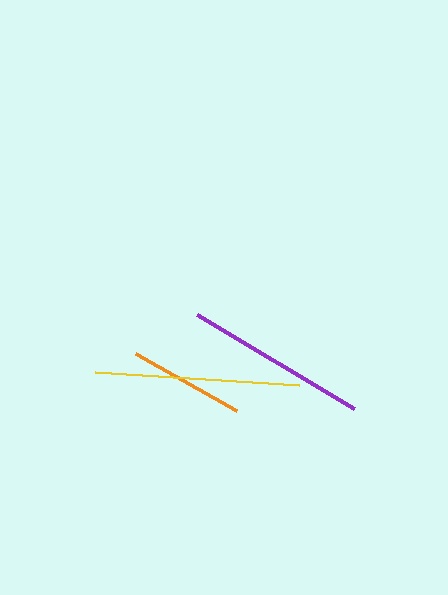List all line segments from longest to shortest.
From longest to shortest: yellow, purple, orange.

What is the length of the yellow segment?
The yellow segment is approximately 204 pixels long.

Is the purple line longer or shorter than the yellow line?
The yellow line is longer than the purple line.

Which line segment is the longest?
The yellow line is the longest at approximately 204 pixels.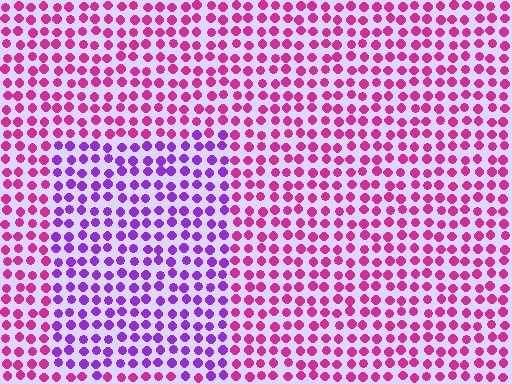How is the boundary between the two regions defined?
The boundary is defined purely by a slight shift in hue (about 42 degrees). Spacing, size, and orientation are identical on both sides.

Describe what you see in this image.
The image is filled with small magenta elements in a uniform arrangement. A rectangle-shaped region is visible where the elements are tinted to a slightly different hue, forming a subtle color boundary.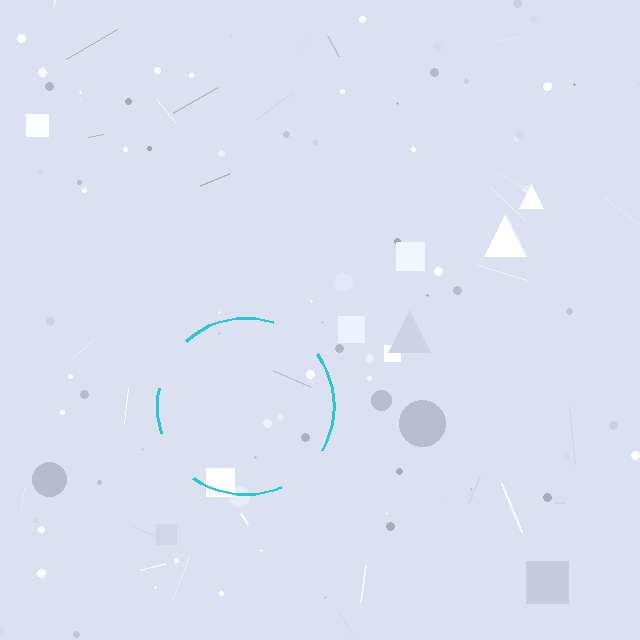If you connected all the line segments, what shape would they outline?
They would outline a circle.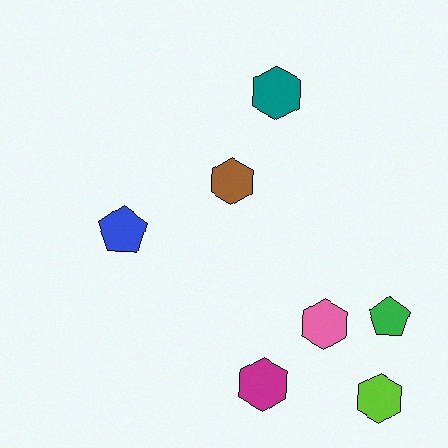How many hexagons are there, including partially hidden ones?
There are 5 hexagons.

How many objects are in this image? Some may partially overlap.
There are 7 objects.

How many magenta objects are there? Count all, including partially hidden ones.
There is 1 magenta object.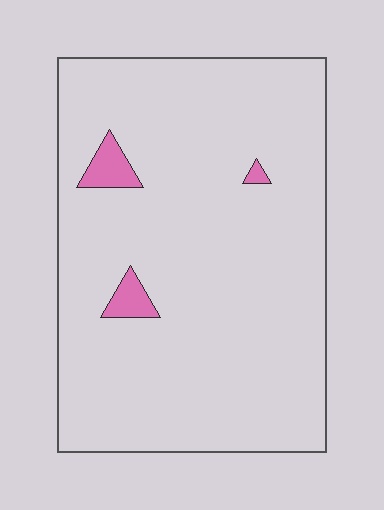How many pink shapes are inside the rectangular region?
3.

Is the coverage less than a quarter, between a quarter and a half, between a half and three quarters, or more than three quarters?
Less than a quarter.